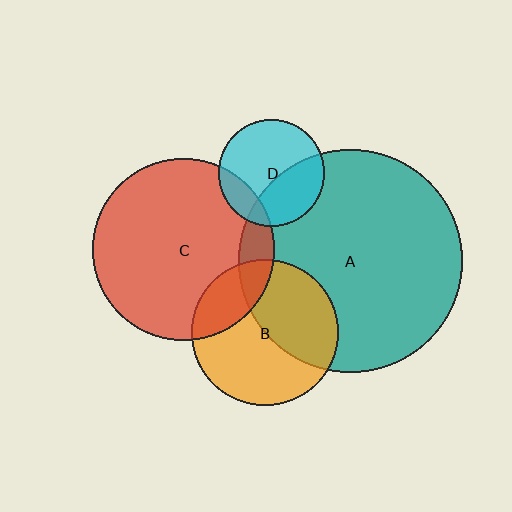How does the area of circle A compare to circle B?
Approximately 2.3 times.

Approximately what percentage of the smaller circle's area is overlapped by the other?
Approximately 15%.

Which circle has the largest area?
Circle A (teal).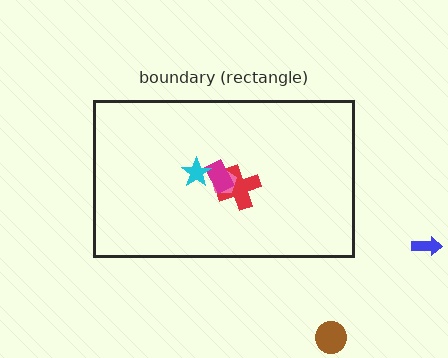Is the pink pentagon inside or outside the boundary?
Inside.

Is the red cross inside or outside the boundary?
Inside.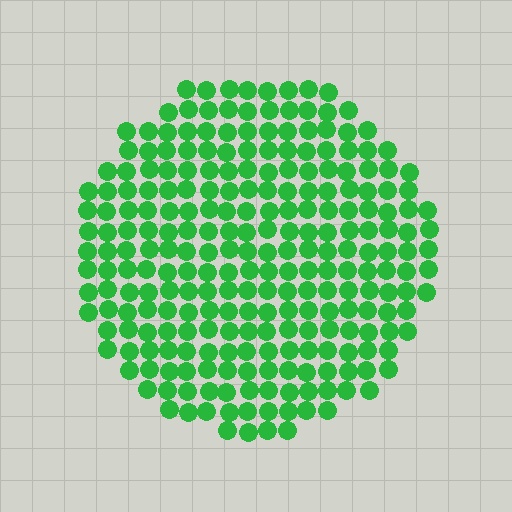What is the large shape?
The large shape is a circle.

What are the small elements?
The small elements are circles.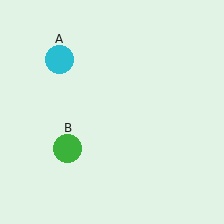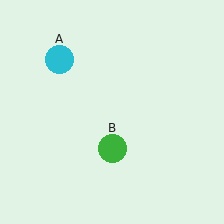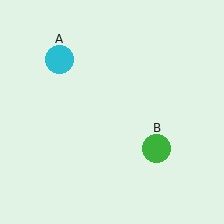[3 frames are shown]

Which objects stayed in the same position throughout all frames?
Cyan circle (object A) remained stationary.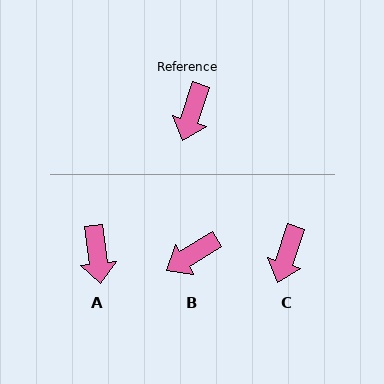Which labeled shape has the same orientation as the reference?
C.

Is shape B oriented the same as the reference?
No, it is off by about 40 degrees.